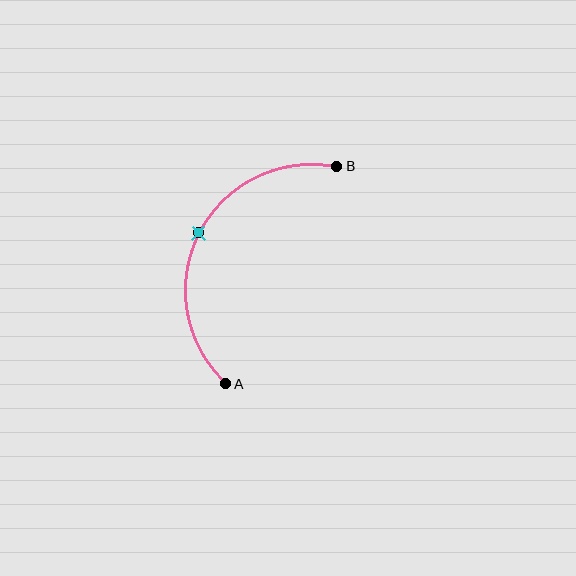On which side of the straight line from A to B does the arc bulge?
The arc bulges to the left of the straight line connecting A and B.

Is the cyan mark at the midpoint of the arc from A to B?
Yes. The cyan mark lies on the arc at equal arc-length from both A and B — it is the arc midpoint.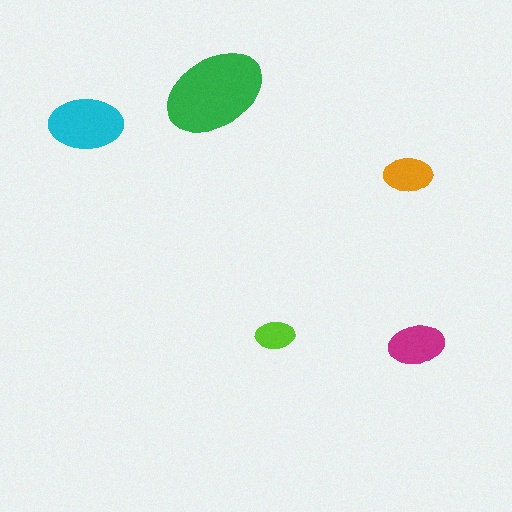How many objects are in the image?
There are 5 objects in the image.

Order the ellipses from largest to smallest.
the green one, the cyan one, the magenta one, the orange one, the lime one.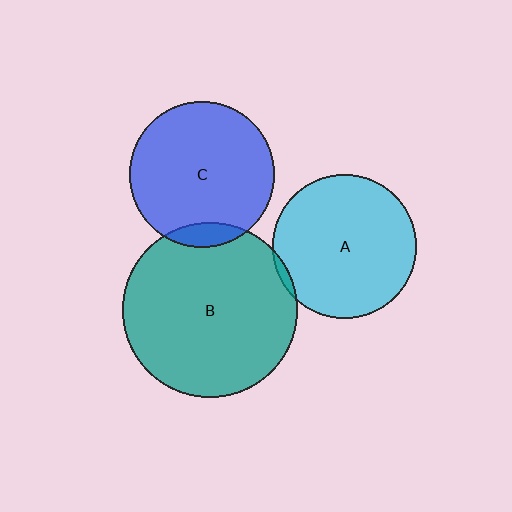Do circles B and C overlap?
Yes.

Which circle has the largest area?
Circle B (teal).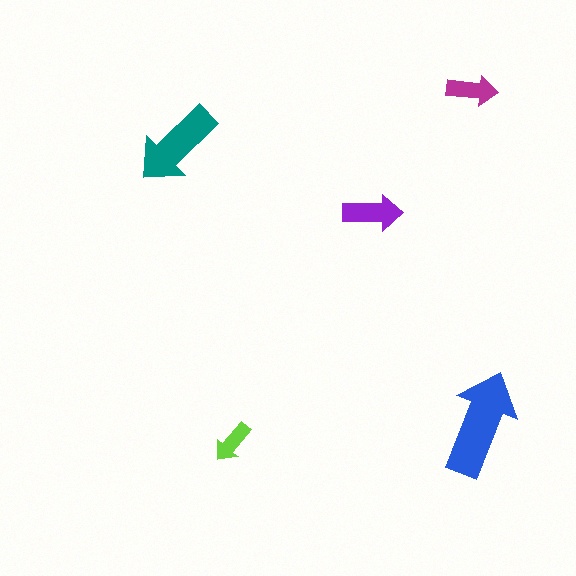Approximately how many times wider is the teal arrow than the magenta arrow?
About 2 times wider.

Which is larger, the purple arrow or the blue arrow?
The blue one.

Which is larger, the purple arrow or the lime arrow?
The purple one.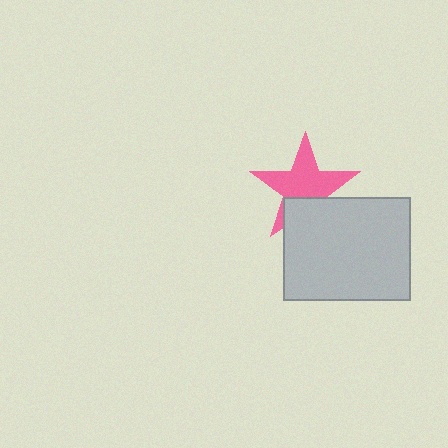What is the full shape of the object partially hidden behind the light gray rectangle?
The partially hidden object is a pink star.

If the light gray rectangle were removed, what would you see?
You would see the complete pink star.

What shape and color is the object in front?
The object in front is a light gray rectangle.